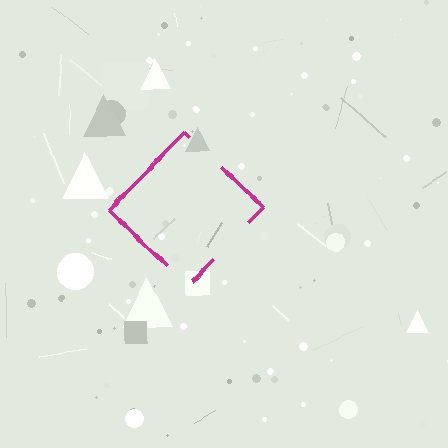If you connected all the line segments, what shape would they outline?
They would outline a diamond.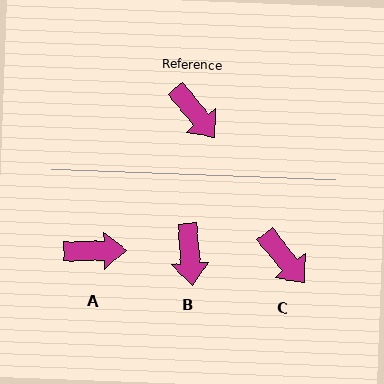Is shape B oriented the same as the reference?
No, it is off by about 35 degrees.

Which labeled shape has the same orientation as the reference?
C.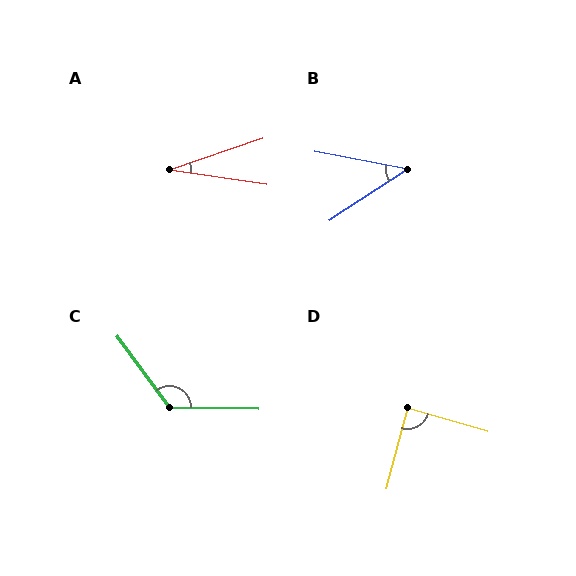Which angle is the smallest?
A, at approximately 27 degrees.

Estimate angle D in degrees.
Approximately 89 degrees.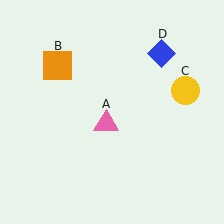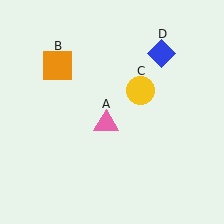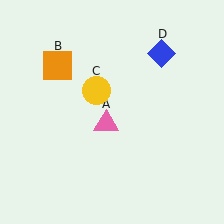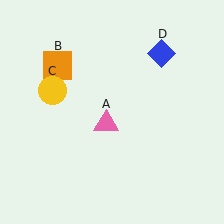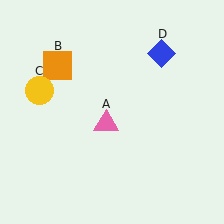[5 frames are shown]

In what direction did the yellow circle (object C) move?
The yellow circle (object C) moved left.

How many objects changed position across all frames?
1 object changed position: yellow circle (object C).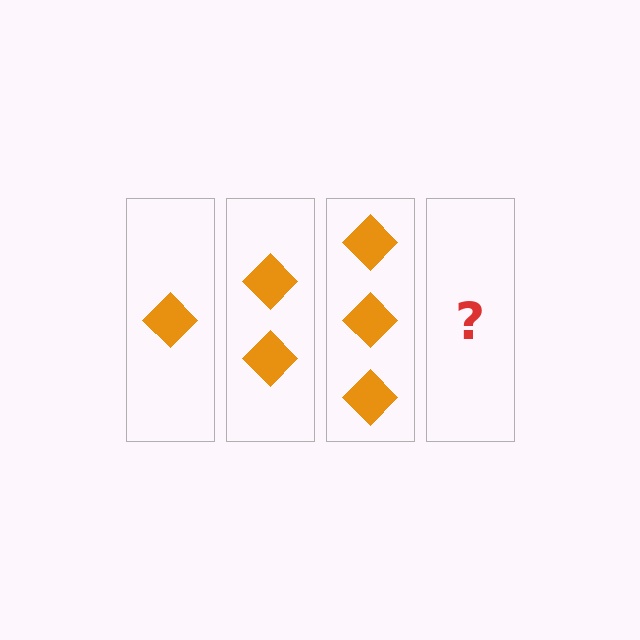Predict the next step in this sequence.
The next step is 4 diamonds.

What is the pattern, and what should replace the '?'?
The pattern is that each step adds one more diamond. The '?' should be 4 diamonds.